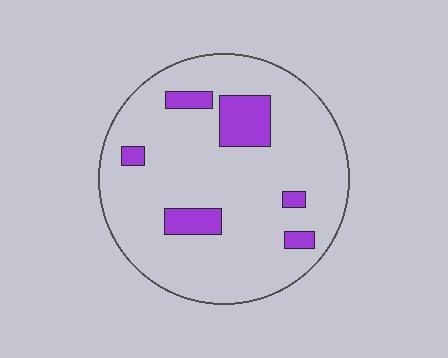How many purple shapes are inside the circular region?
6.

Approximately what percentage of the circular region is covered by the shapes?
Approximately 15%.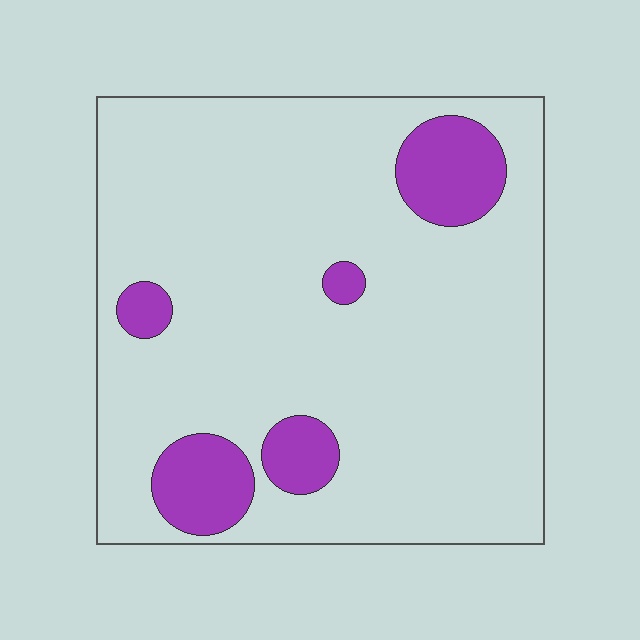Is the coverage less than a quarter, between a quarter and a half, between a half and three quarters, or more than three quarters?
Less than a quarter.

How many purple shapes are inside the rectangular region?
5.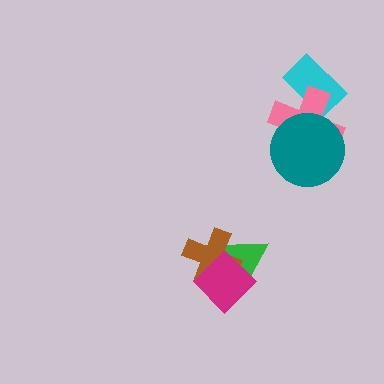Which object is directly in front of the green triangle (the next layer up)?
The brown cross is directly in front of the green triangle.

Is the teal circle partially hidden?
No, no other shape covers it.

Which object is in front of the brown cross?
The magenta diamond is in front of the brown cross.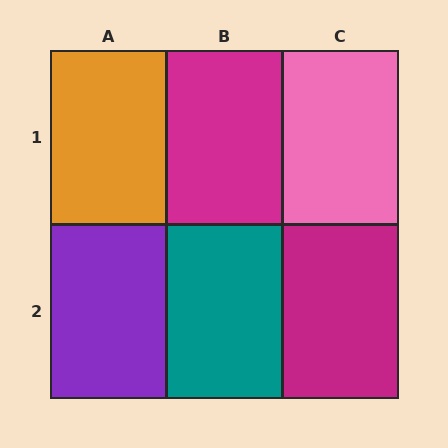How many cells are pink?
1 cell is pink.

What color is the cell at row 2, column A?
Purple.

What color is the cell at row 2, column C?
Magenta.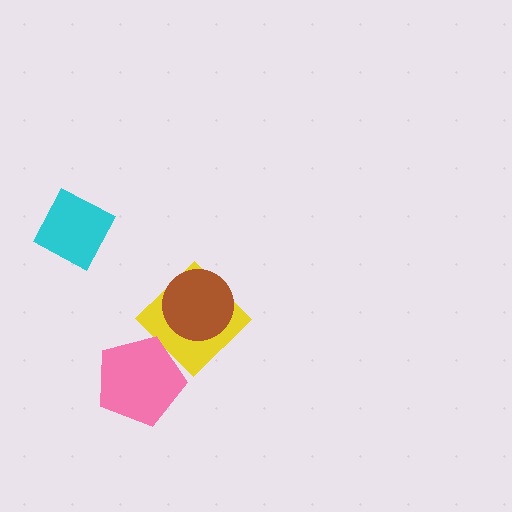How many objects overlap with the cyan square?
0 objects overlap with the cyan square.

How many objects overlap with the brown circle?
1 object overlaps with the brown circle.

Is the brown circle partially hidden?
No, no other shape covers it.